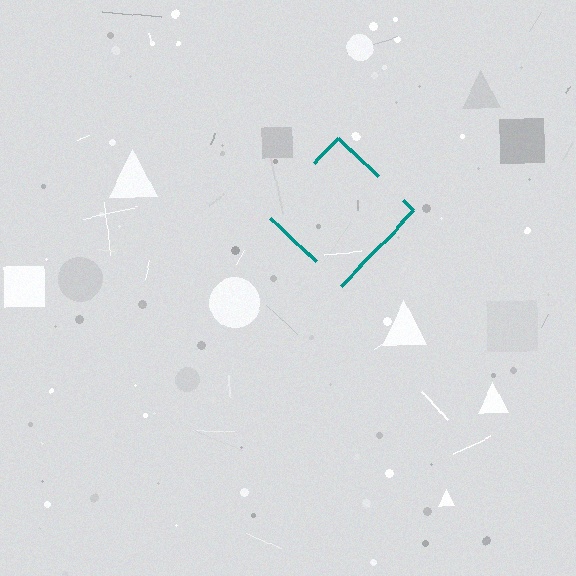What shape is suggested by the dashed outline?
The dashed outline suggests a diamond.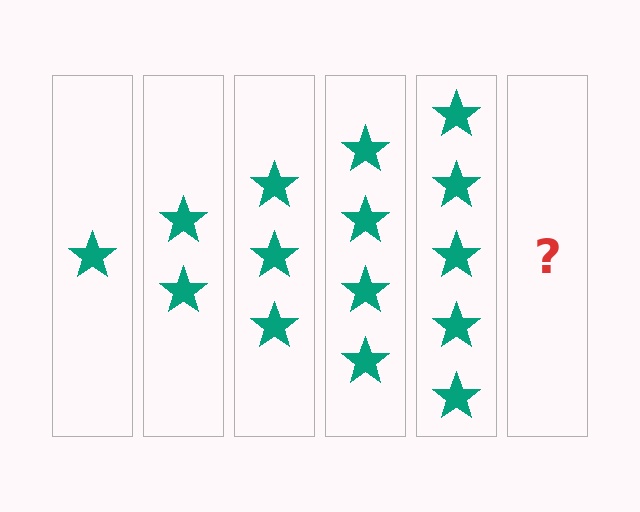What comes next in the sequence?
The next element should be 6 stars.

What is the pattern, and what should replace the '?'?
The pattern is that each step adds one more star. The '?' should be 6 stars.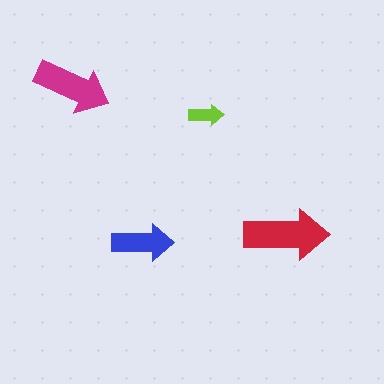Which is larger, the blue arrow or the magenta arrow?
The magenta one.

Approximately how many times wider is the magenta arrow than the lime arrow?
About 2 times wider.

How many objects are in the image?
There are 4 objects in the image.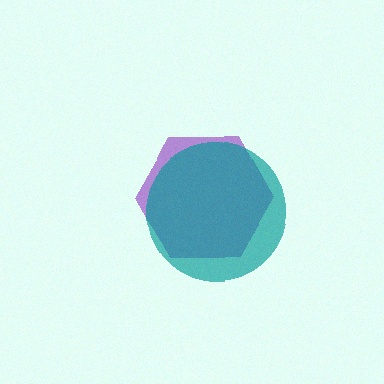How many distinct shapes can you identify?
There are 2 distinct shapes: a purple hexagon, a teal circle.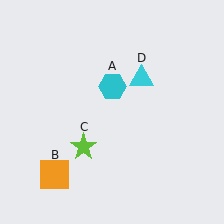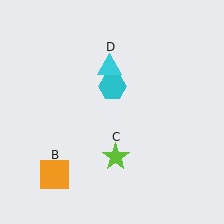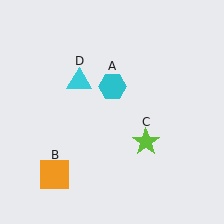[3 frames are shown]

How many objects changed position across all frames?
2 objects changed position: lime star (object C), cyan triangle (object D).